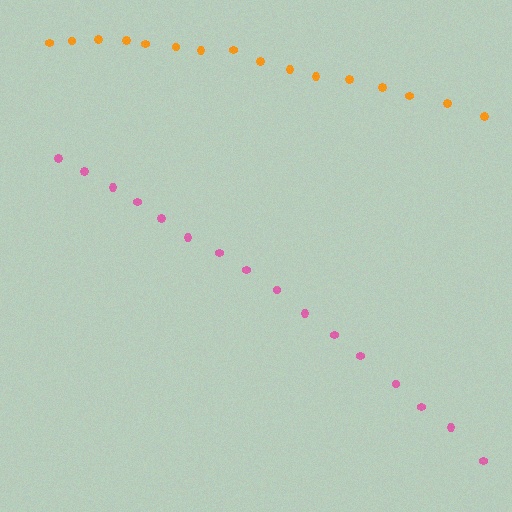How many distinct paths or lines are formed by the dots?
There are 2 distinct paths.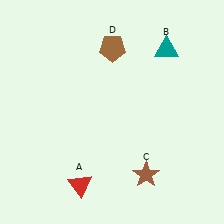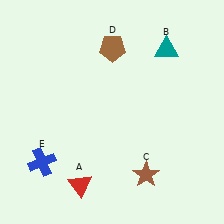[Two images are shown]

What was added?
A blue cross (E) was added in Image 2.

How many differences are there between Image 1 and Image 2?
There is 1 difference between the two images.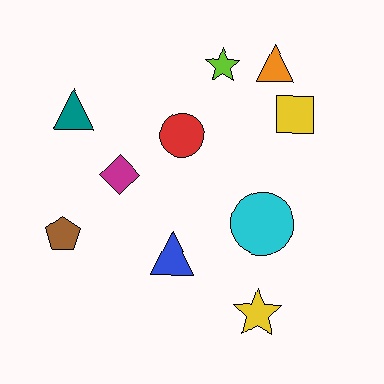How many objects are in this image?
There are 10 objects.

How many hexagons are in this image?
There are no hexagons.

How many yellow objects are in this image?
There are 2 yellow objects.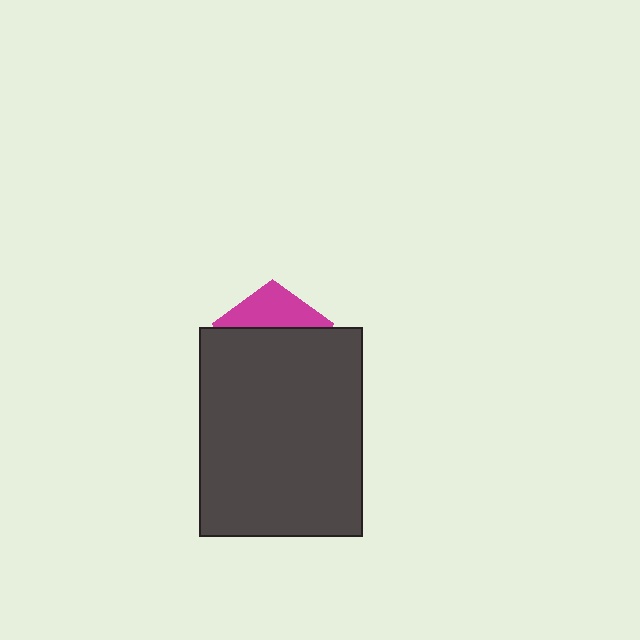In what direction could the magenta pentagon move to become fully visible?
The magenta pentagon could move up. That would shift it out from behind the dark gray rectangle entirely.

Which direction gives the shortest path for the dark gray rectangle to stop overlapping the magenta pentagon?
Moving down gives the shortest separation.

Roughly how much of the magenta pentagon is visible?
A small part of it is visible (roughly 33%).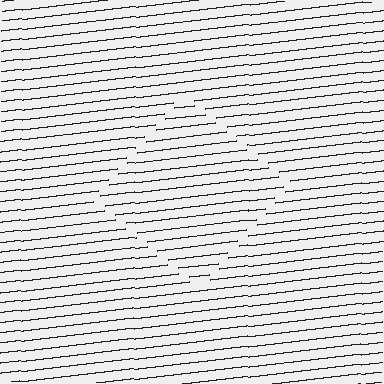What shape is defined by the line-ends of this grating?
An illusory square. The interior of the shape contains the same grating, shifted by half a period — the contour is defined by the phase discontinuity where line-ends from the inner and outer gratings abut.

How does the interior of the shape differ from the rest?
The interior of the shape contains the same grating, shifted by half a period — the contour is defined by the phase discontinuity where line-ends from the inner and outer gratings abut.